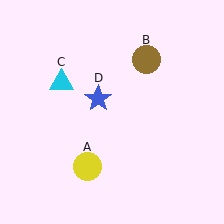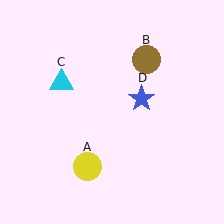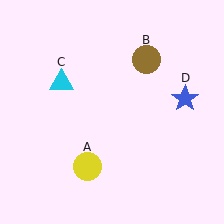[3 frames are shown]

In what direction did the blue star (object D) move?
The blue star (object D) moved right.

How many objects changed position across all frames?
1 object changed position: blue star (object D).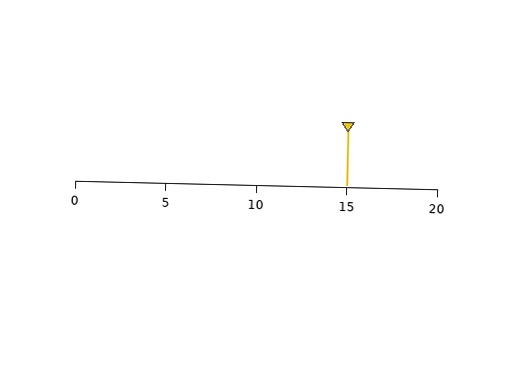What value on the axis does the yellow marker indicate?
The marker indicates approximately 15.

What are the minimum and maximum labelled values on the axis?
The axis runs from 0 to 20.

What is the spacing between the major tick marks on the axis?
The major ticks are spaced 5 apart.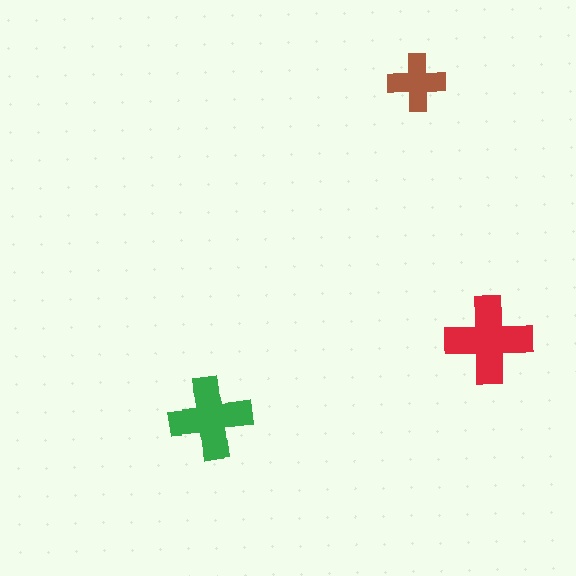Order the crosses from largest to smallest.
the red one, the green one, the brown one.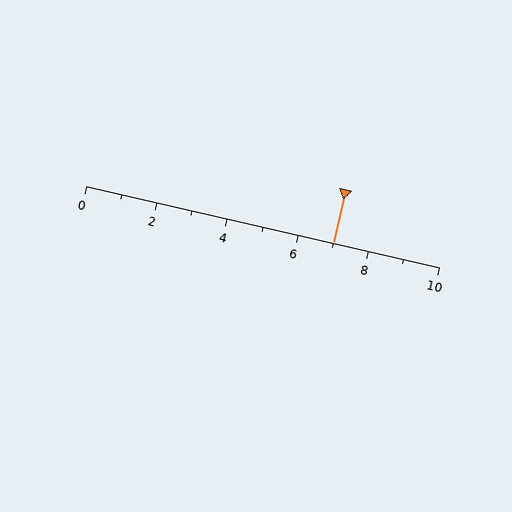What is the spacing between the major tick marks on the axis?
The major ticks are spaced 2 apart.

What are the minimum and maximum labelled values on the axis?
The axis runs from 0 to 10.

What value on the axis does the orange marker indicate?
The marker indicates approximately 7.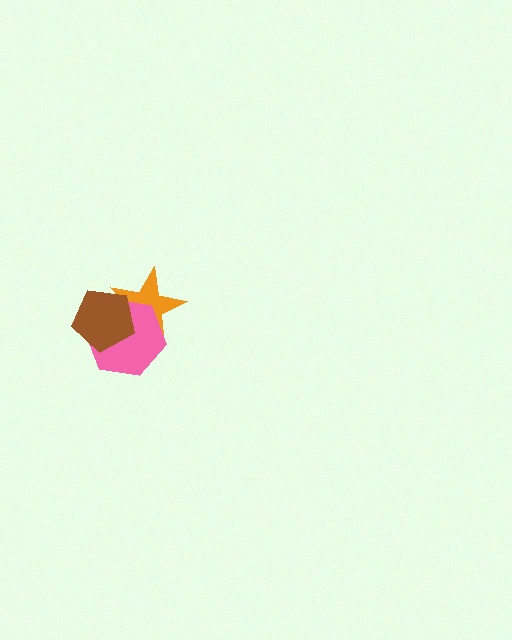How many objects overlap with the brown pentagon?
2 objects overlap with the brown pentagon.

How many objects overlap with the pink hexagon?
2 objects overlap with the pink hexagon.